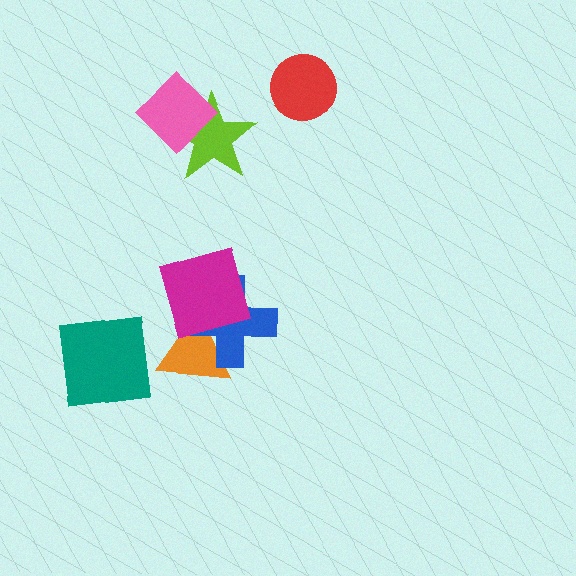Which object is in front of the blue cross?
The magenta square is in front of the blue cross.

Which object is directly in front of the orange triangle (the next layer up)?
The blue cross is directly in front of the orange triangle.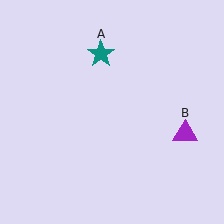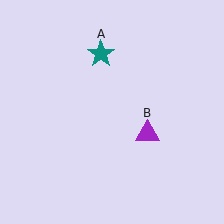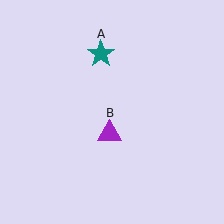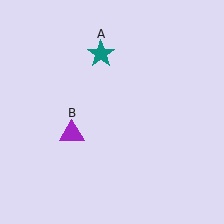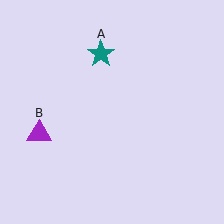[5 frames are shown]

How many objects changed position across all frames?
1 object changed position: purple triangle (object B).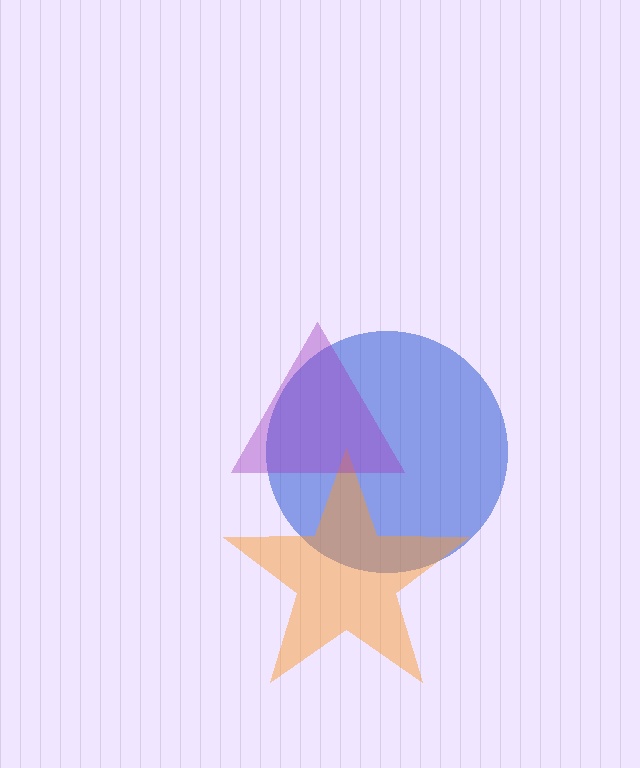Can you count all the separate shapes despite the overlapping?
Yes, there are 3 separate shapes.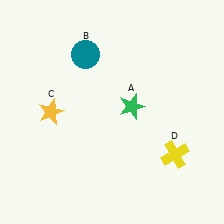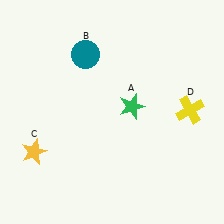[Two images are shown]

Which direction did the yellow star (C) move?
The yellow star (C) moved down.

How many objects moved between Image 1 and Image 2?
2 objects moved between the two images.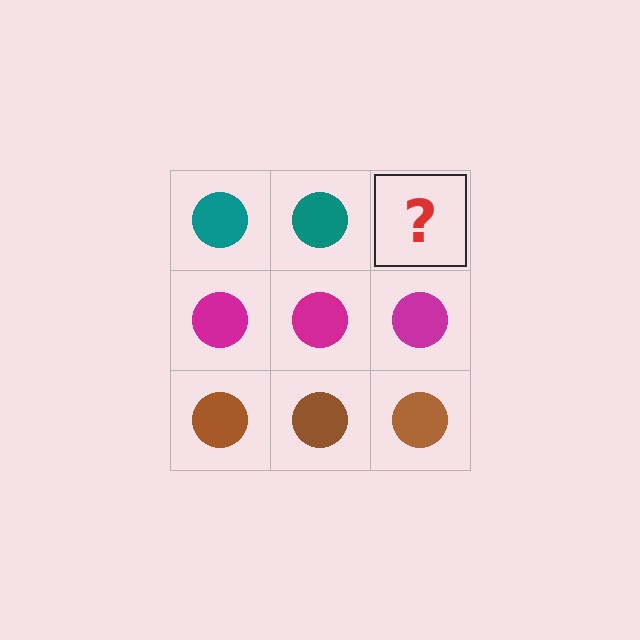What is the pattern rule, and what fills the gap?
The rule is that each row has a consistent color. The gap should be filled with a teal circle.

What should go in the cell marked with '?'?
The missing cell should contain a teal circle.